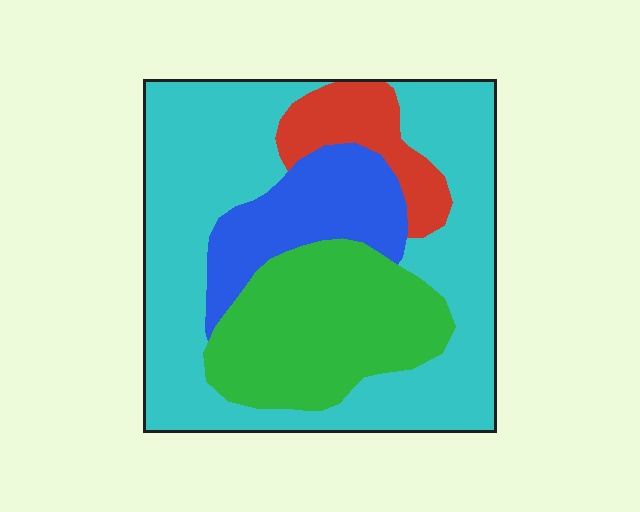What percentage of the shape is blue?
Blue takes up about one eighth (1/8) of the shape.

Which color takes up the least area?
Red, at roughly 10%.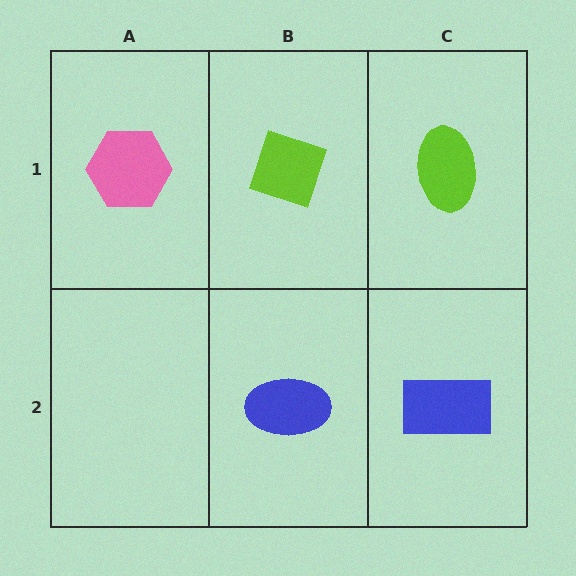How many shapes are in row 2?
2 shapes.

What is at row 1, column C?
A lime ellipse.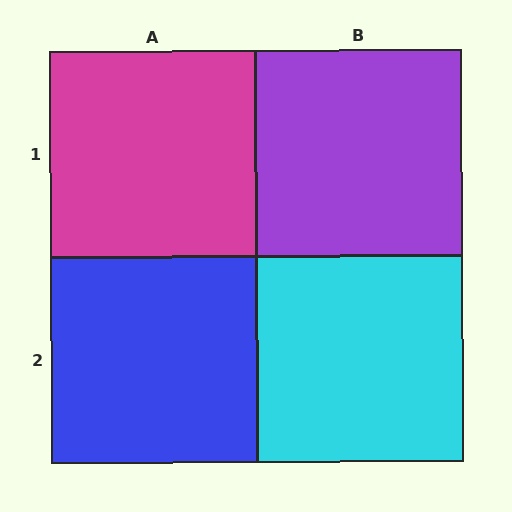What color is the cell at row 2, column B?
Cyan.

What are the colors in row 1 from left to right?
Magenta, purple.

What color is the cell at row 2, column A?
Blue.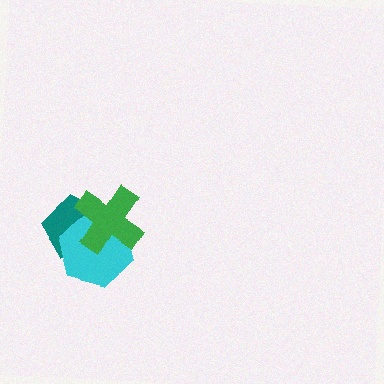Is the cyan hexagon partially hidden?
Yes, it is partially covered by another shape.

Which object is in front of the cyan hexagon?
The green cross is in front of the cyan hexagon.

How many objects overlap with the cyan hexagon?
2 objects overlap with the cyan hexagon.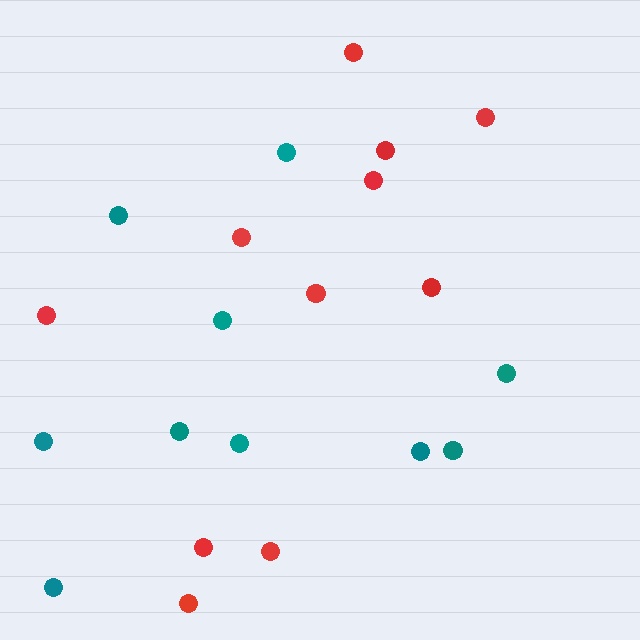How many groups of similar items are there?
There are 2 groups: one group of red circles (11) and one group of teal circles (10).